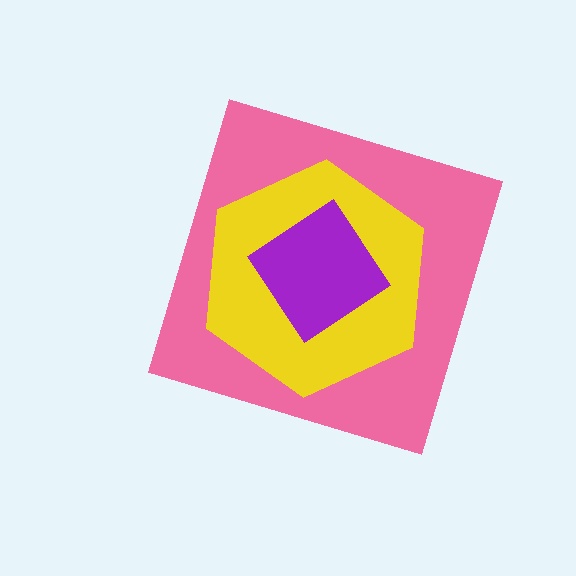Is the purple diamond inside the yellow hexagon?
Yes.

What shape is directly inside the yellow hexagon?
The purple diamond.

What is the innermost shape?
The purple diamond.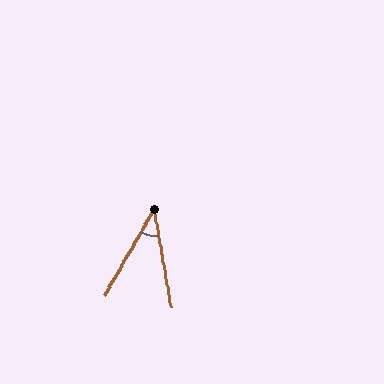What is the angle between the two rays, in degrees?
Approximately 40 degrees.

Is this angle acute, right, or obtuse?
It is acute.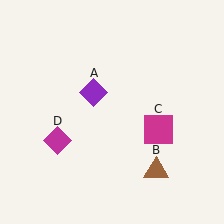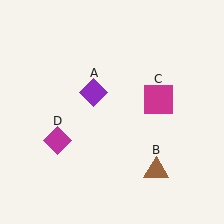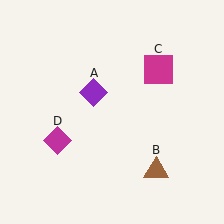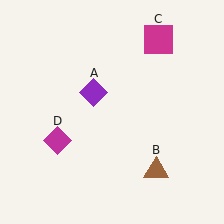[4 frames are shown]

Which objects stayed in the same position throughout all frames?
Purple diamond (object A) and brown triangle (object B) and magenta diamond (object D) remained stationary.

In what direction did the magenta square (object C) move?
The magenta square (object C) moved up.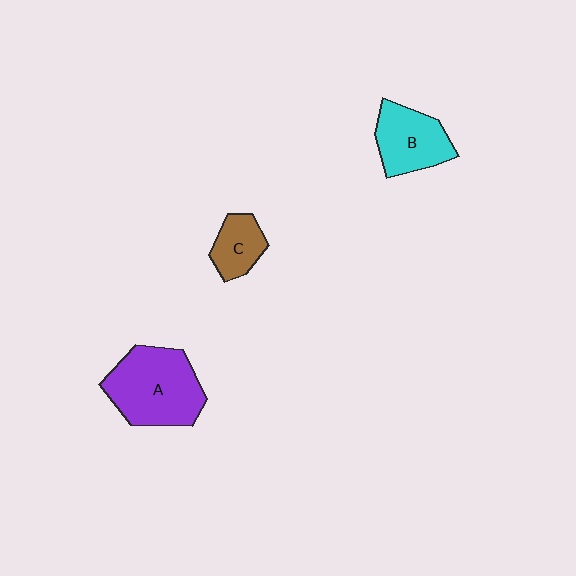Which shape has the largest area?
Shape A (purple).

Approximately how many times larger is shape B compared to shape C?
Approximately 1.6 times.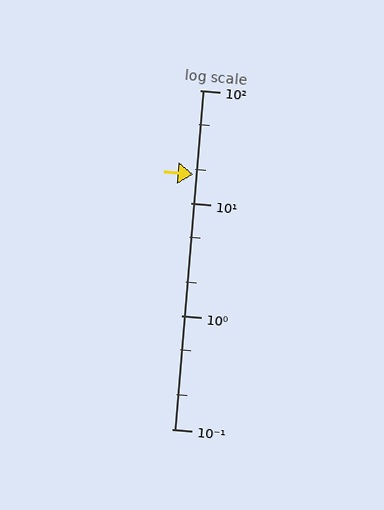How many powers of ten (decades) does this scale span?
The scale spans 3 decades, from 0.1 to 100.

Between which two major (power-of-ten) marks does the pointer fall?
The pointer is between 10 and 100.